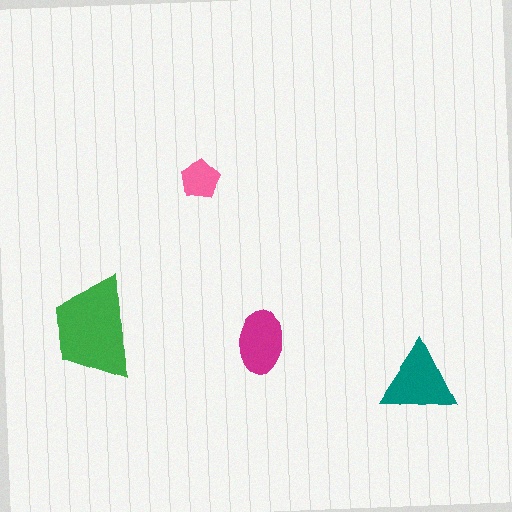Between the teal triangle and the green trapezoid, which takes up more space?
The green trapezoid.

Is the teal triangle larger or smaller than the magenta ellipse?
Larger.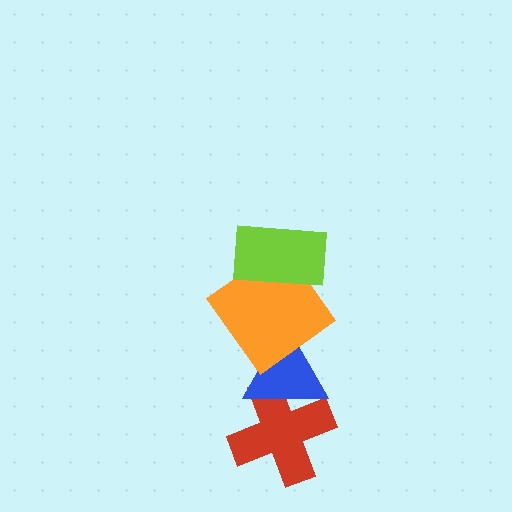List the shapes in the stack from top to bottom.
From top to bottom: the lime rectangle, the orange diamond, the blue triangle, the red cross.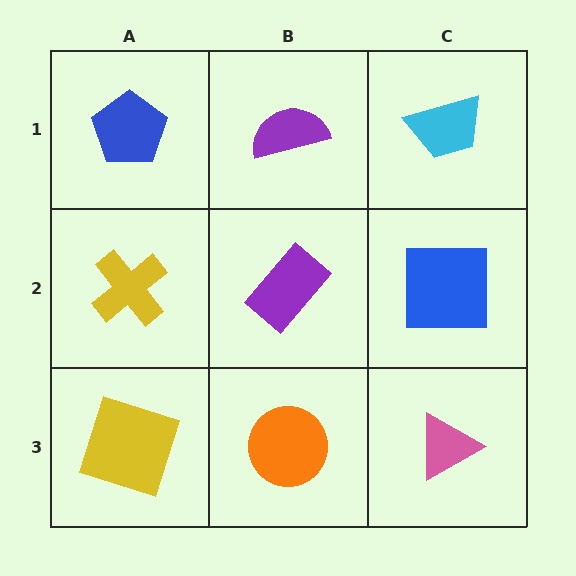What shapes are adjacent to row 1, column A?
A yellow cross (row 2, column A), a purple semicircle (row 1, column B).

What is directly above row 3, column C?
A blue square.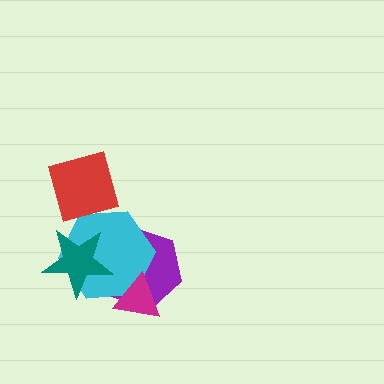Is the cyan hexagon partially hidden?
Yes, it is partially covered by another shape.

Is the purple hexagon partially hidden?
Yes, it is partially covered by another shape.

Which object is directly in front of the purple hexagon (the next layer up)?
The cyan hexagon is directly in front of the purple hexagon.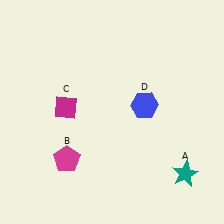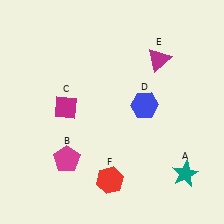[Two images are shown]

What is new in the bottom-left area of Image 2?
A red hexagon (F) was added in the bottom-left area of Image 2.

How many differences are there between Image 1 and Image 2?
There are 2 differences between the two images.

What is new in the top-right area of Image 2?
A magenta triangle (E) was added in the top-right area of Image 2.